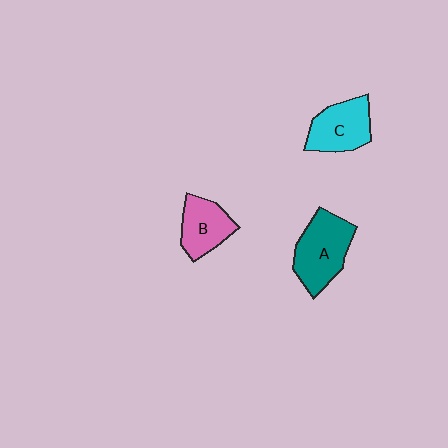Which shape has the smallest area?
Shape B (pink).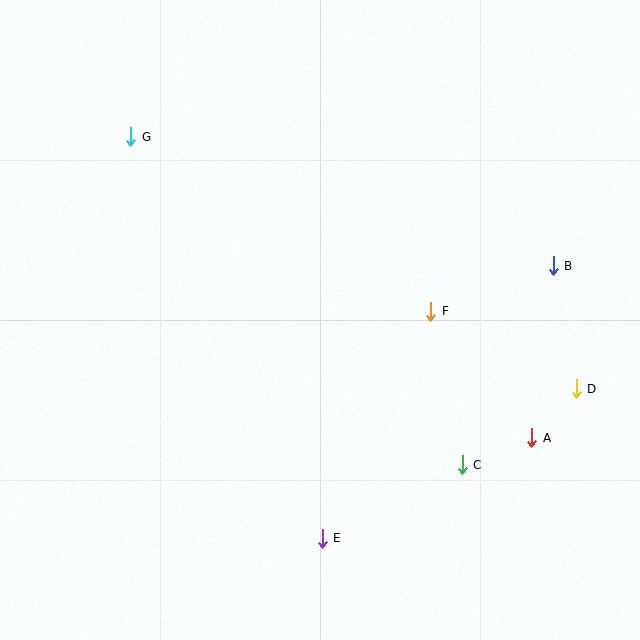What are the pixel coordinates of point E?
Point E is at (322, 538).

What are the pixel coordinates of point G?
Point G is at (131, 137).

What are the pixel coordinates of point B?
Point B is at (553, 266).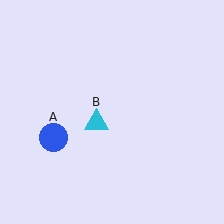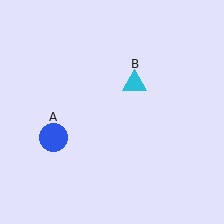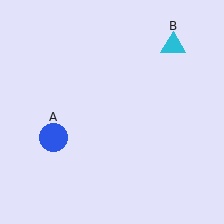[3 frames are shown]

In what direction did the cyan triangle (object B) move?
The cyan triangle (object B) moved up and to the right.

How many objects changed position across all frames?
1 object changed position: cyan triangle (object B).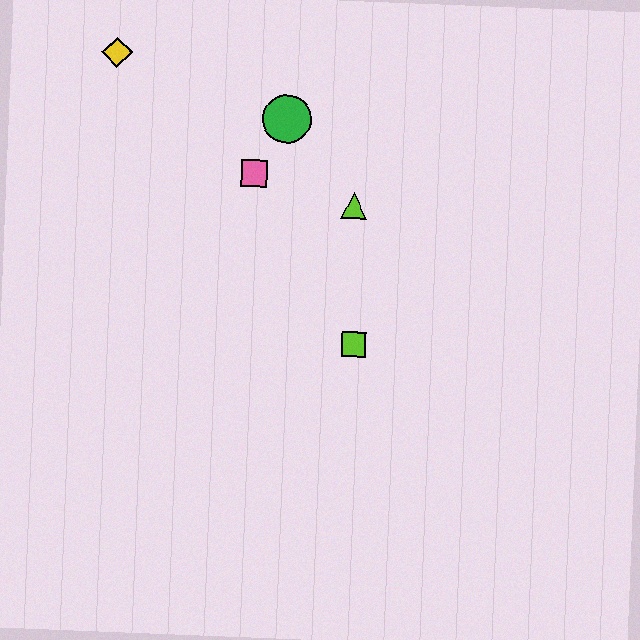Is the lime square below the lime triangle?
Yes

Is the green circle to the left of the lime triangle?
Yes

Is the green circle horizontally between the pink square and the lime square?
Yes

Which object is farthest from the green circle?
The lime square is farthest from the green circle.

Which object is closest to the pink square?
The green circle is closest to the pink square.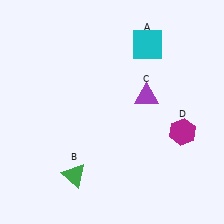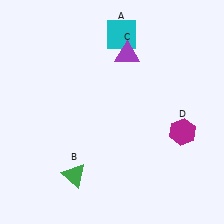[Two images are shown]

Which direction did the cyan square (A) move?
The cyan square (A) moved left.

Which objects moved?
The objects that moved are: the cyan square (A), the purple triangle (C).